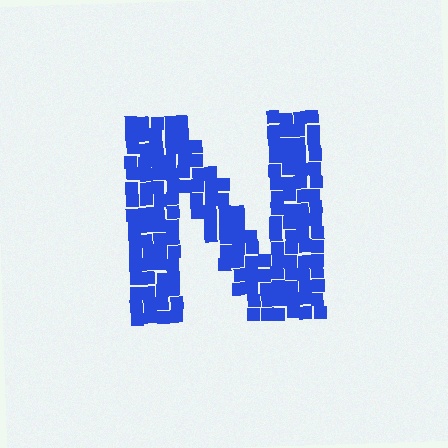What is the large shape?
The large shape is the letter N.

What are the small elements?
The small elements are squares.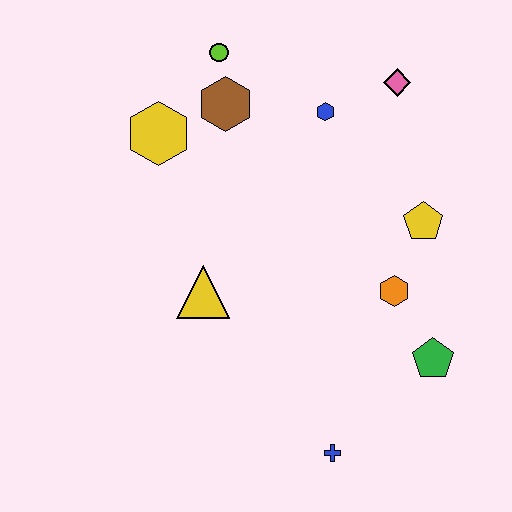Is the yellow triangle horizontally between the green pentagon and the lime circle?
No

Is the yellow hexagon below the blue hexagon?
Yes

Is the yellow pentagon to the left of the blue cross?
No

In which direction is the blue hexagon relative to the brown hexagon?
The blue hexagon is to the right of the brown hexagon.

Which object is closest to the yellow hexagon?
The brown hexagon is closest to the yellow hexagon.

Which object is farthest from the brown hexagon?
The blue cross is farthest from the brown hexagon.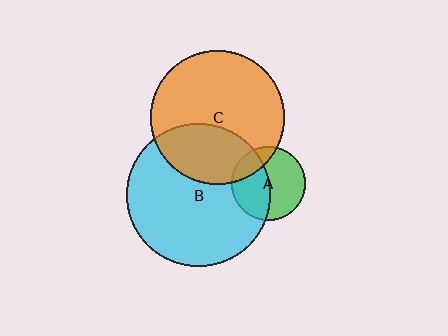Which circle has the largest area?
Circle B (cyan).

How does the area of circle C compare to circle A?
Approximately 3.3 times.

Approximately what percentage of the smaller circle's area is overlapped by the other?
Approximately 45%.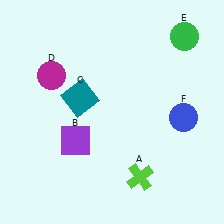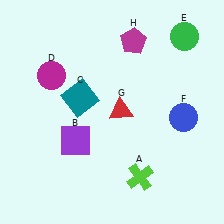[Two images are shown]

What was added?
A red triangle (G), a magenta pentagon (H) were added in Image 2.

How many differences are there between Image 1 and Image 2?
There are 2 differences between the two images.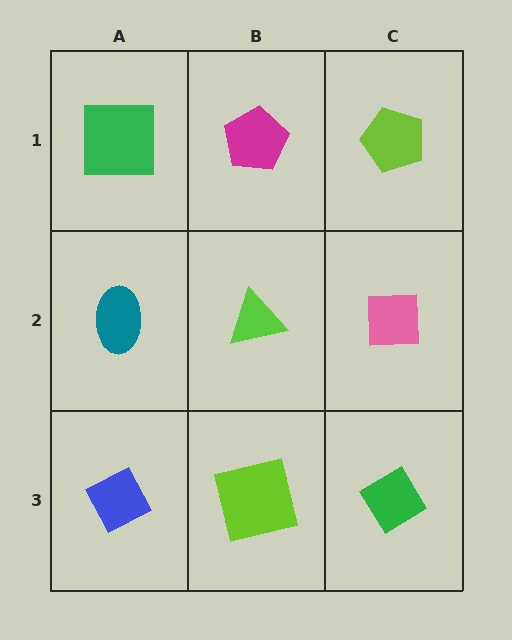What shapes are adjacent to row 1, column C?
A pink square (row 2, column C), a magenta pentagon (row 1, column B).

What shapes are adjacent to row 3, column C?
A pink square (row 2, column C), a lime square (row 3, column B).